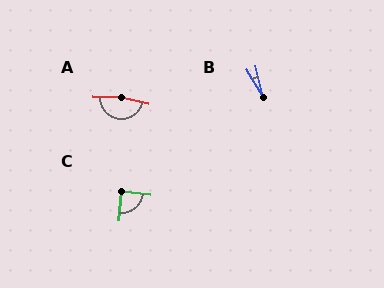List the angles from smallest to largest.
B (18°), C (87°), A (167°).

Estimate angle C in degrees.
Approximately 87 degrees.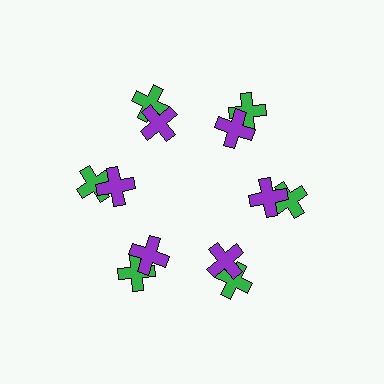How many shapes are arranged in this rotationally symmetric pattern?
There are 12 shapes, arranged in 6 groups of 2.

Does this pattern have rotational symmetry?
Yes, this pattern has 6-fold rotational symmetry. It looks the same after rotating 60 degrees around the center.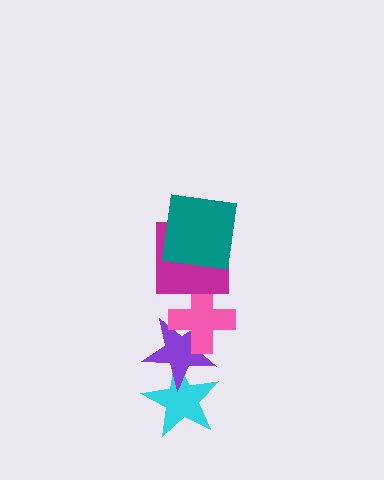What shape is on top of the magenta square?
The teal square is on top of the magenta square.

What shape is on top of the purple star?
The pink cross is on top of the purple star.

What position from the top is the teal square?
The teal square is 1st from the top.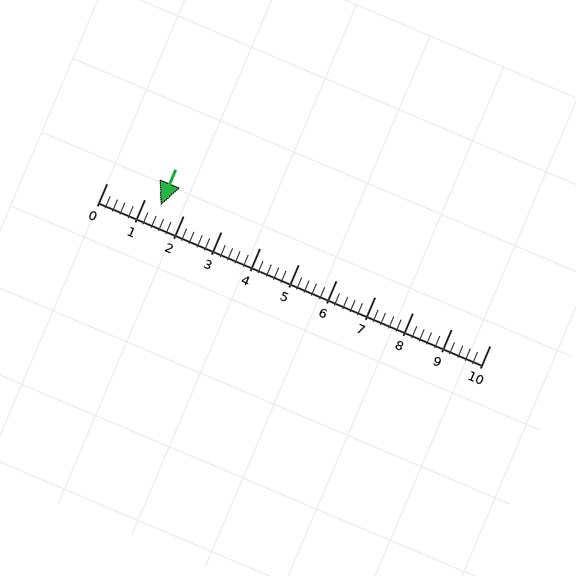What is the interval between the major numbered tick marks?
The major tick marks are spaced 1 units apart.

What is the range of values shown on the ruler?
The ruler shows values from 0 to 10.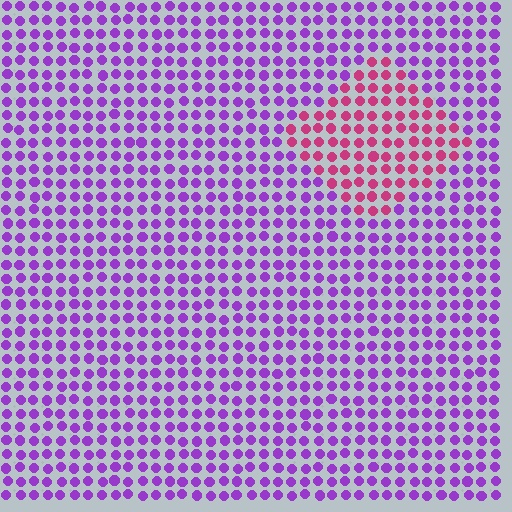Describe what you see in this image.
The image is filled with small purple elements in a uniform arrangement. A diamond-shaped region is visible where the elements are tinted to a slightly different hue, forming a subtle color boundary.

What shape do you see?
I see a diamond.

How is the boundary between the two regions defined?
The boundary is defined purely by a slight shift in hue (about 52 degrees). Spacing, size, and orientation are identical on both sides.